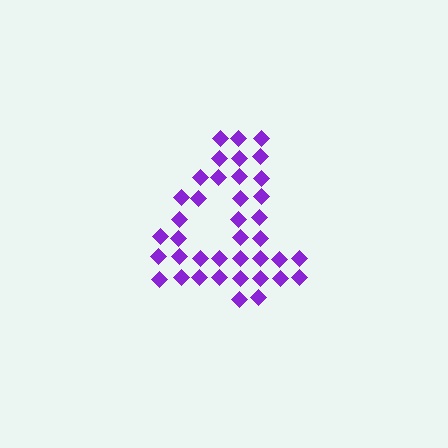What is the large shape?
The large shape is the digit 4.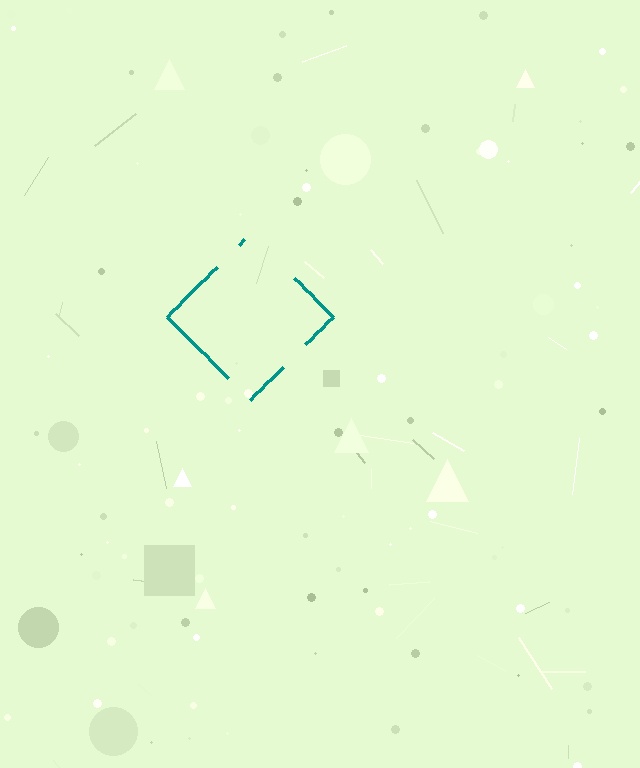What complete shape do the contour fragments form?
The contour fragments form a diamond.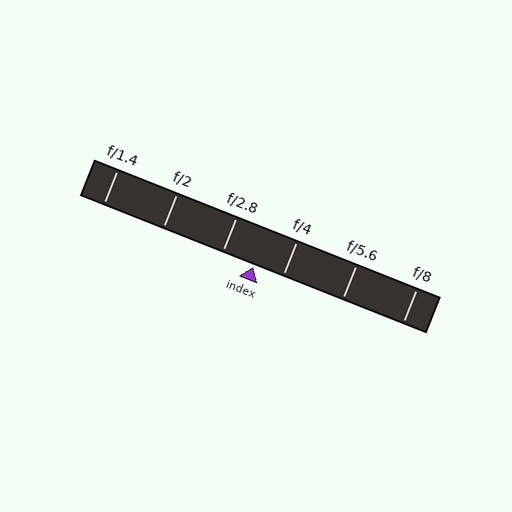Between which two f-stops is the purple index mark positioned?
The index mark is between f/2.8 and f/4.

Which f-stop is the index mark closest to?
The index mark is closest to f/4.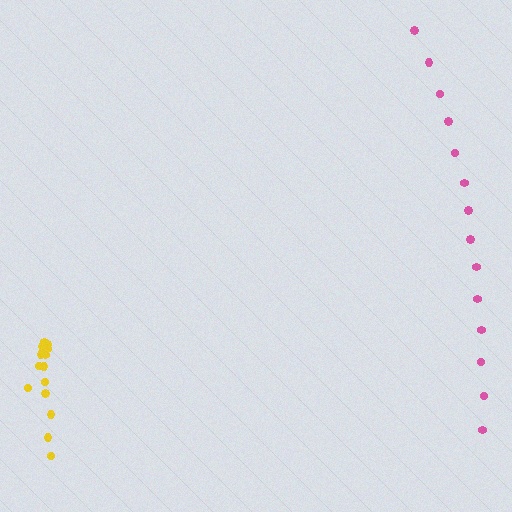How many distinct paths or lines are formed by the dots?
There are 2 distinct paths.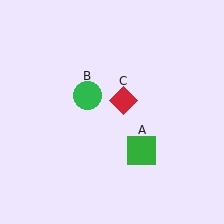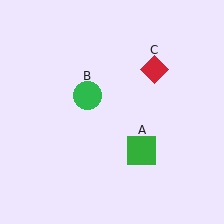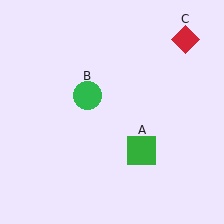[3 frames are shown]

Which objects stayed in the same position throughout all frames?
Green square (object A) and green circle (object B) remained stationary.